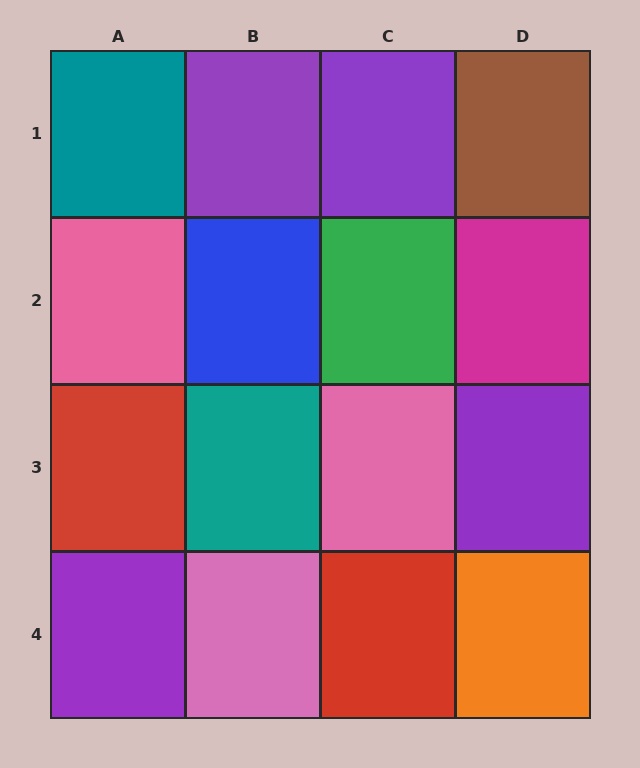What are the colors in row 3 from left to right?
Red, teal, pink, purple.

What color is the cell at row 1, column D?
Brown.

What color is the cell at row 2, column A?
Pink.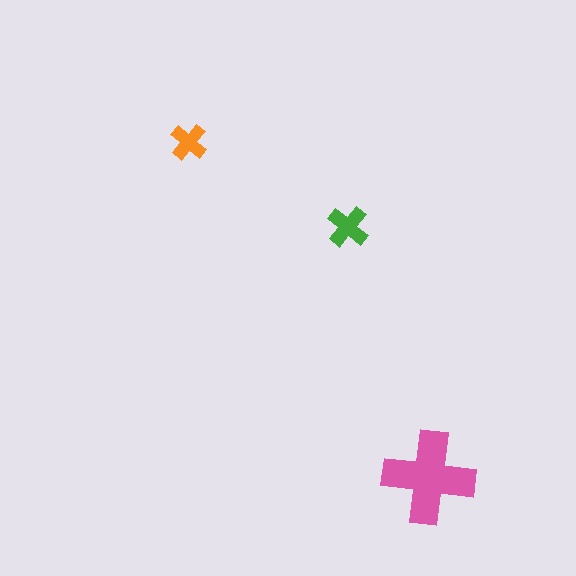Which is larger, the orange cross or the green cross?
The green one.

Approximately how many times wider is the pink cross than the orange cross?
About 2.5 times wider.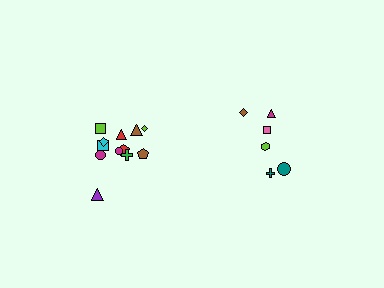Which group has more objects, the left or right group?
The left group.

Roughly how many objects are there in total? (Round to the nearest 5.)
Roughly 20 objects in total.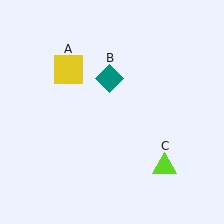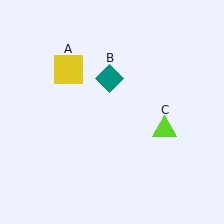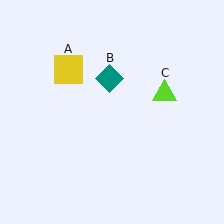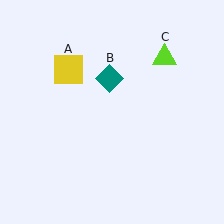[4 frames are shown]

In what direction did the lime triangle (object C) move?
The lime triangle (object C) moved up.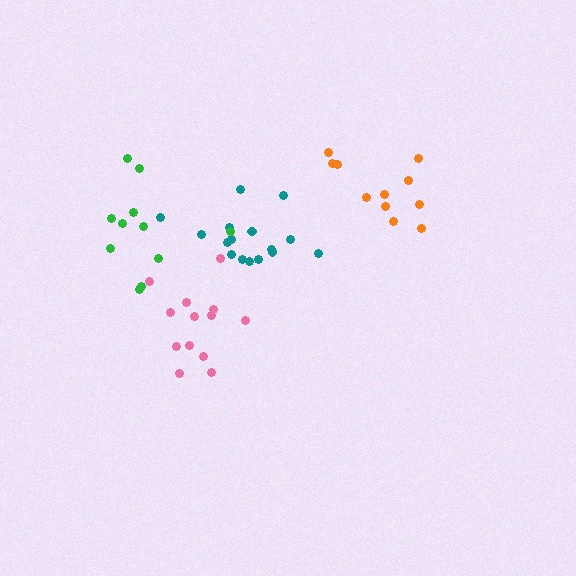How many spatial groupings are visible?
There are 4 spatial groupings.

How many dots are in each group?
Group 1: 13 dots, Group 2: 16 dots, Group 3: 11 dots, Group 4: 11 dots (51 total).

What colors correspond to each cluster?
The clusters are colored: pink, teal, orange, green.